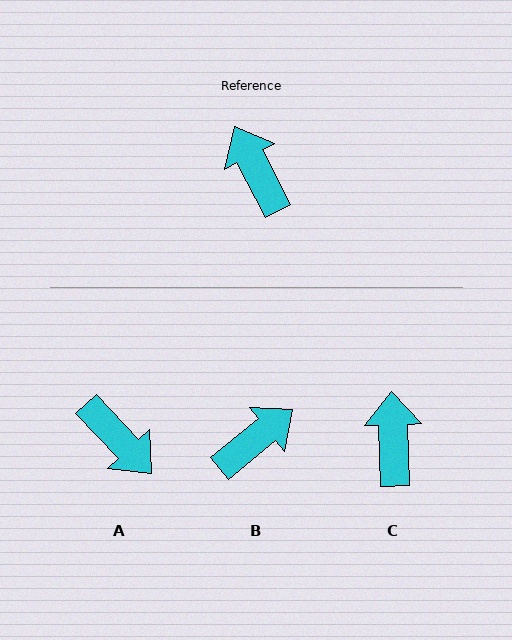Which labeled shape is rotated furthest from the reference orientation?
A, about 164 degrees away.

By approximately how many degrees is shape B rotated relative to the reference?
Approximately 78 degrees clockwise.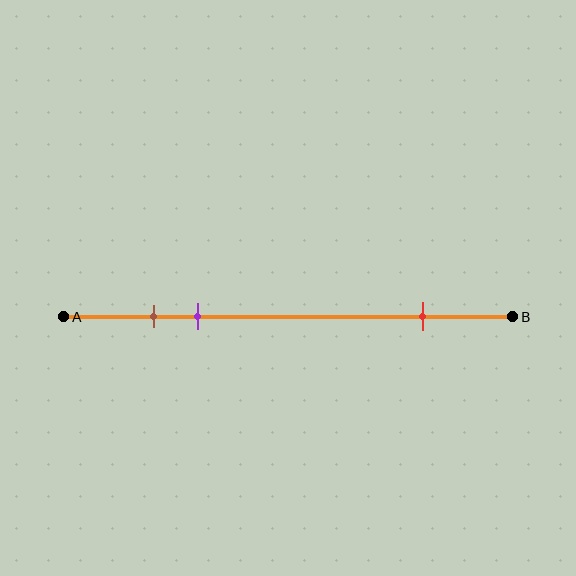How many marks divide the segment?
There are 3 marks dividing the segment.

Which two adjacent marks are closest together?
The brown and purple marks are the closest adjacent pair.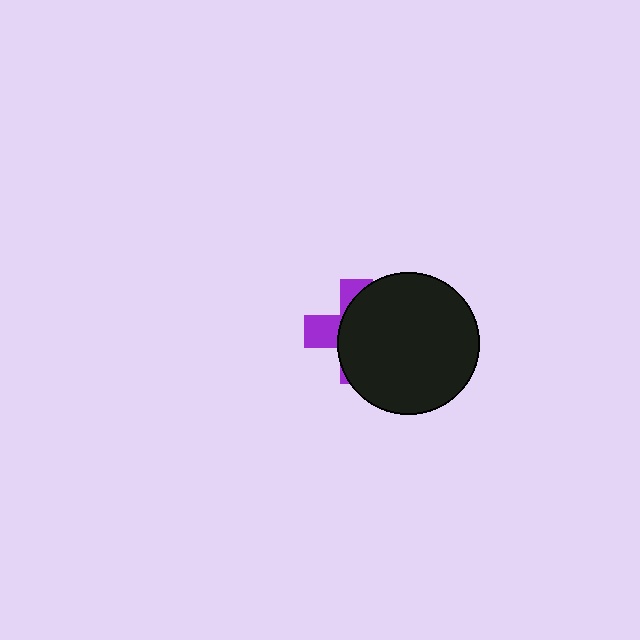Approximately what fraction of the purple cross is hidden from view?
Roughly 69% of the purple cross is hidden behind the black circle.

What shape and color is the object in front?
The object in front is a black circle.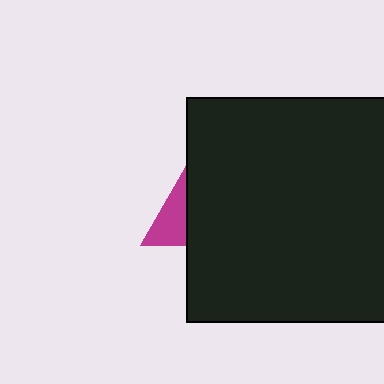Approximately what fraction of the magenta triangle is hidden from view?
Roughly 69% of the magenta triangle is hidden behind the black rectangle.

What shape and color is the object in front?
The object in front is a black rectangle.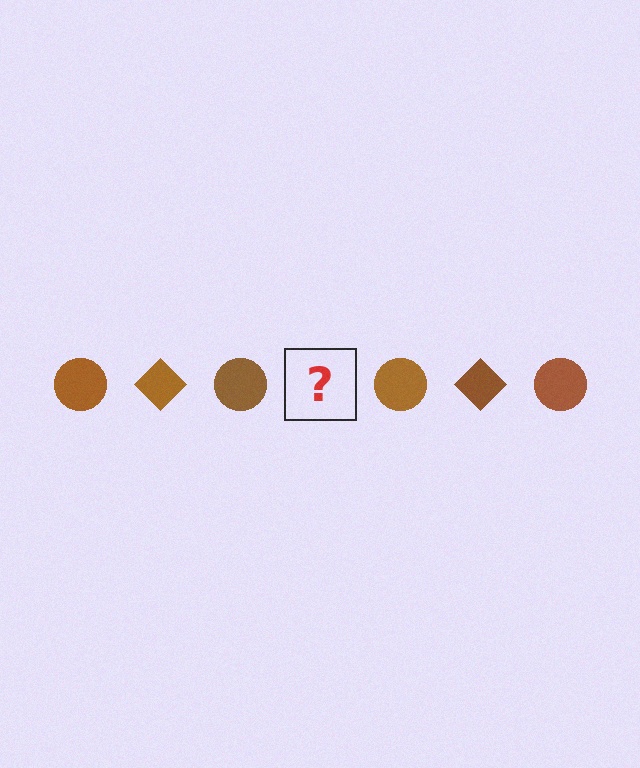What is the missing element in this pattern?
The missing element is a brown diamond.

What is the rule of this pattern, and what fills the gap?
The rule is that the pattern cycles through circle, diamond shapes in brown. The gap should be filled with a brown diamond.